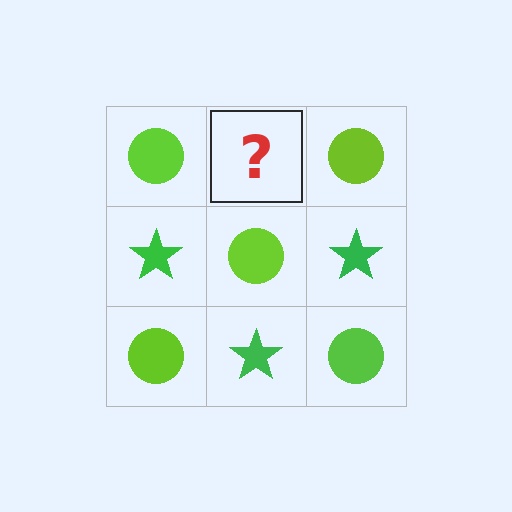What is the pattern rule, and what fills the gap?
The rule is that it alternates lime circle and green star in a checkerboard pattern. The gap should be filled with a green star.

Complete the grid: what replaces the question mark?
The question mark should be replaced with a green star.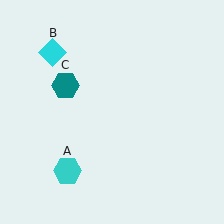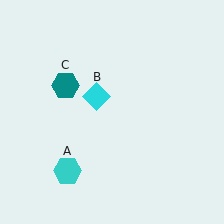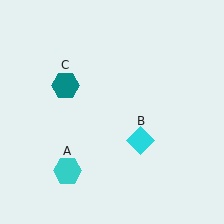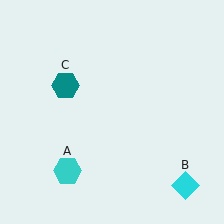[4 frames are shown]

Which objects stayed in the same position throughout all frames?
Cyan hexagon (object A) and teal hexagon (object C) remained stationary.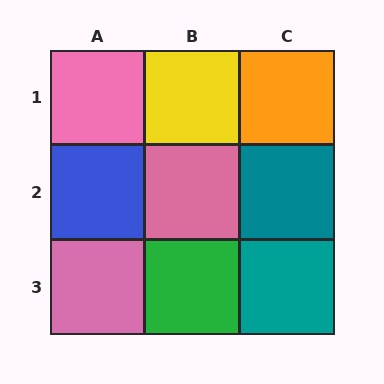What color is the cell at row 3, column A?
Pink.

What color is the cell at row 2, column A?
Blue.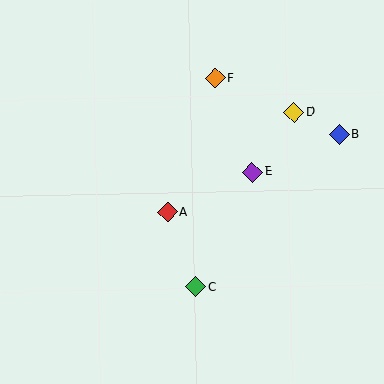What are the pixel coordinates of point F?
Point F is at (215, 78).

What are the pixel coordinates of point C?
Point C is at (196, 287).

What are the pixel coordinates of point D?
Point D is at (294, 112).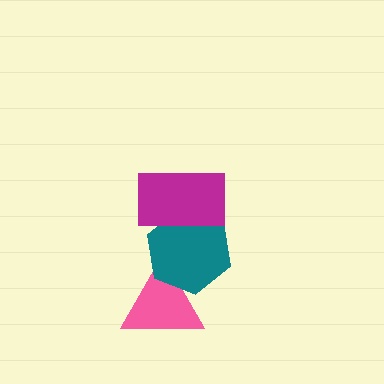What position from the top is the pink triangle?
The pink triangle is 3rd from the top.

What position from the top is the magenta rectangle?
The magenta rectangle is 1st from the top.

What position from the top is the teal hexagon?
The teal hexagon is 2nd from the top.